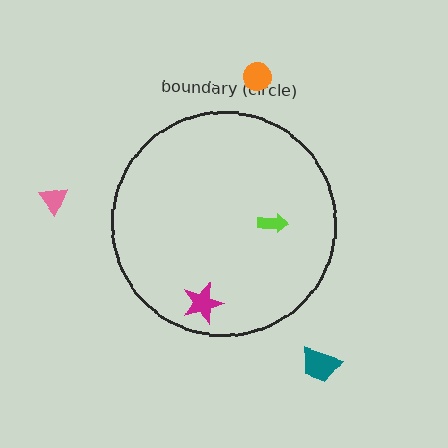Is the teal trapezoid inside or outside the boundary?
Outside.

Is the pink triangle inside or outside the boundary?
Outside.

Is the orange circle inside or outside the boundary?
Outside.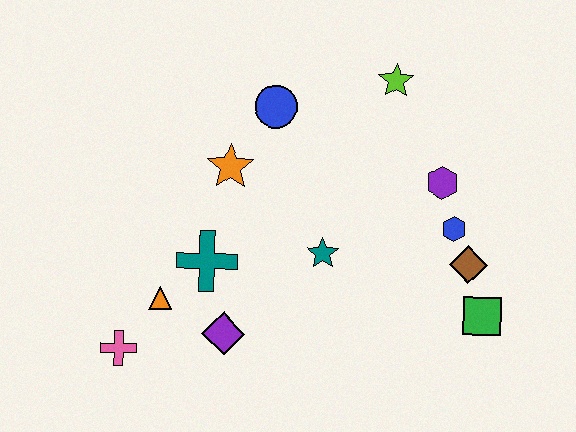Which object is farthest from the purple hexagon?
The pink cross is farthest from the purple hexagon.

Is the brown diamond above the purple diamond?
Yes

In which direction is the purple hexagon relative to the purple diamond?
The purple hexagon is to the right of the purple diamond.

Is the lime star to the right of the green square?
No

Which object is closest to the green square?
The brown diamond is closest to the green square.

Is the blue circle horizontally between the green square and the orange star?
Yes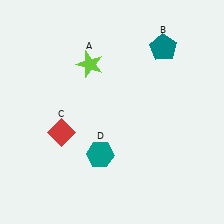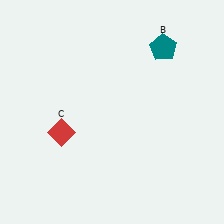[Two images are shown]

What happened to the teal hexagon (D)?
The teal hexagon (D) was removed in Image 2. It was in the bottom-left area of Image 1.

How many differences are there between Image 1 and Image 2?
There are 2 differences between the two images.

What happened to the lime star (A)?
The lime star (A) was removed in Image 2. It was in the top-left area of Image 1.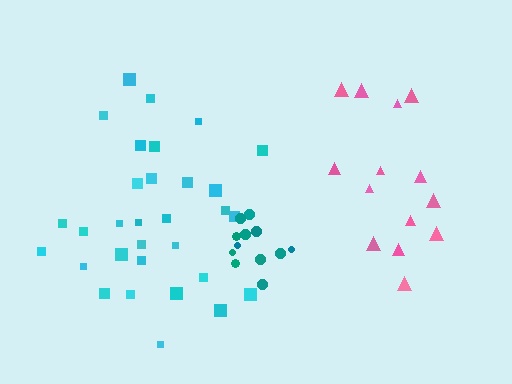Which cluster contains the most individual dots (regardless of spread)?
Cyan (31).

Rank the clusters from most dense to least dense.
teal, cyan, pink.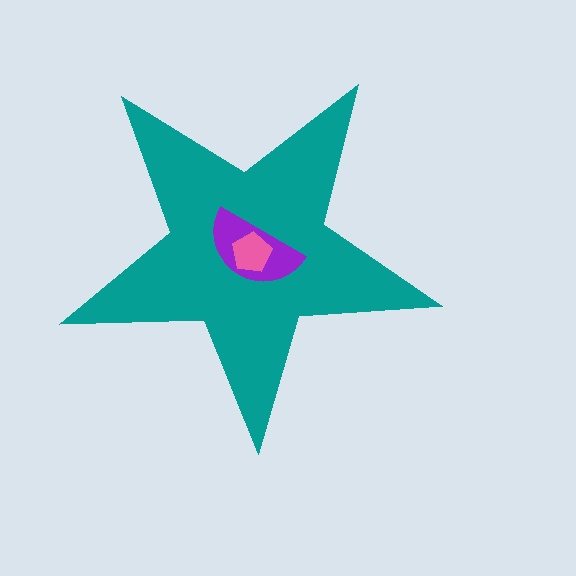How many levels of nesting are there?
3.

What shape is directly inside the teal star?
The purple semicircle.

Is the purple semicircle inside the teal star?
Yes.